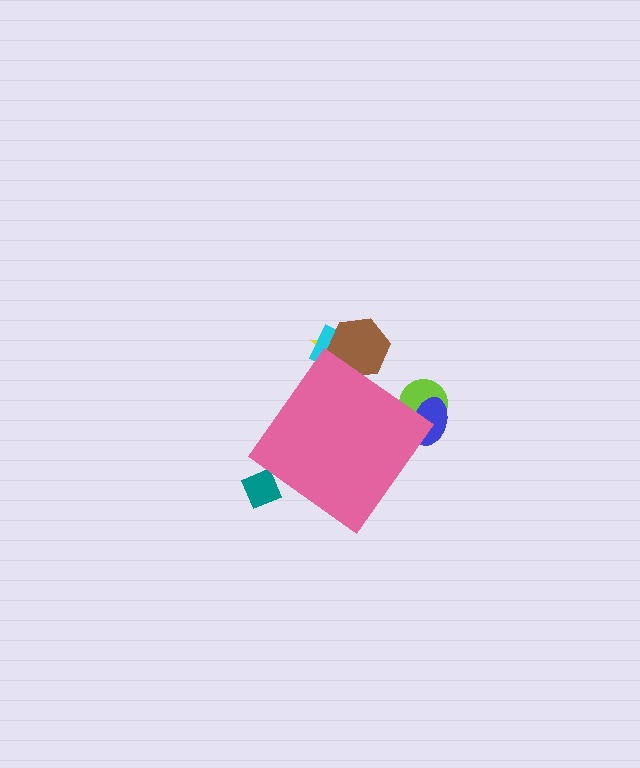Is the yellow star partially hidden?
Yes, the yellow star is partially hidden behind the pink diamond.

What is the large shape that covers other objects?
A pink diamond.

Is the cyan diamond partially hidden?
Yes, the cyan diamond is partially hidden behind the pink diamond.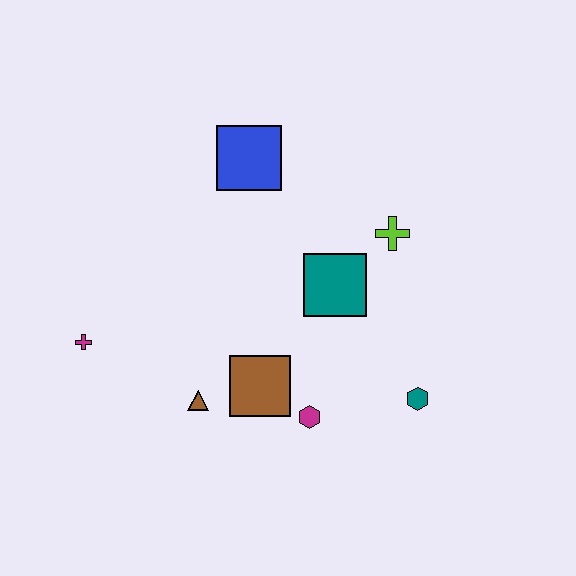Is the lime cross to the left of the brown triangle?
No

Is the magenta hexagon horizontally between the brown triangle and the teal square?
Yes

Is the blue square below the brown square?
No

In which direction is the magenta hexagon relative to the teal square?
The magenta hexagon is below the teal square.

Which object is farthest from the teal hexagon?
The magenta cross is farthest from the teal hexagon.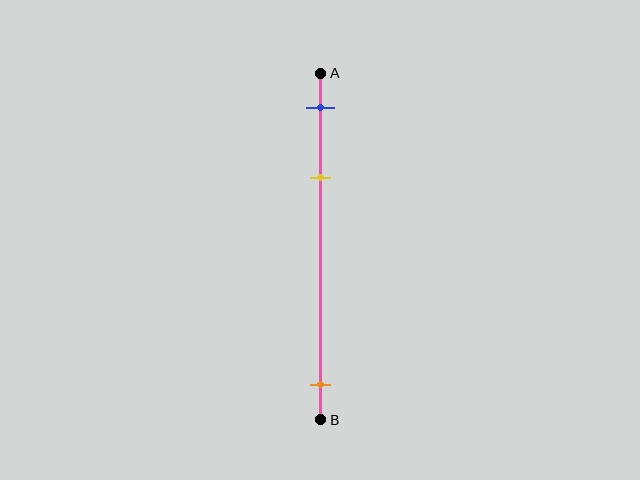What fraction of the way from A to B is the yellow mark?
The yellow mark is approximately 30% (0.3) of the way from A to B.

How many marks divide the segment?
There are 3 marks dividing the segment.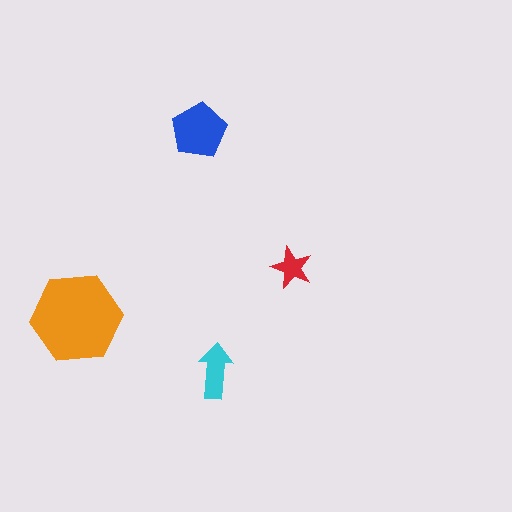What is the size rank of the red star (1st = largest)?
4th.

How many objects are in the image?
There are 4 objects in the image.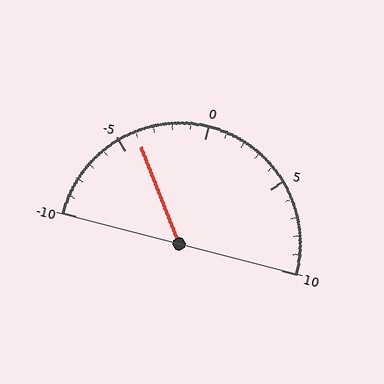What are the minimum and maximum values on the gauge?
The gauge ranges from -10 to 10.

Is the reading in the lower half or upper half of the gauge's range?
The reading is in the lower half of the range (-10 to 10).